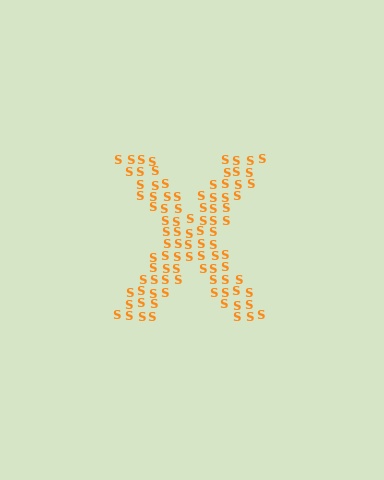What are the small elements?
The small elements are letter S's.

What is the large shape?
The large shape is the letter X.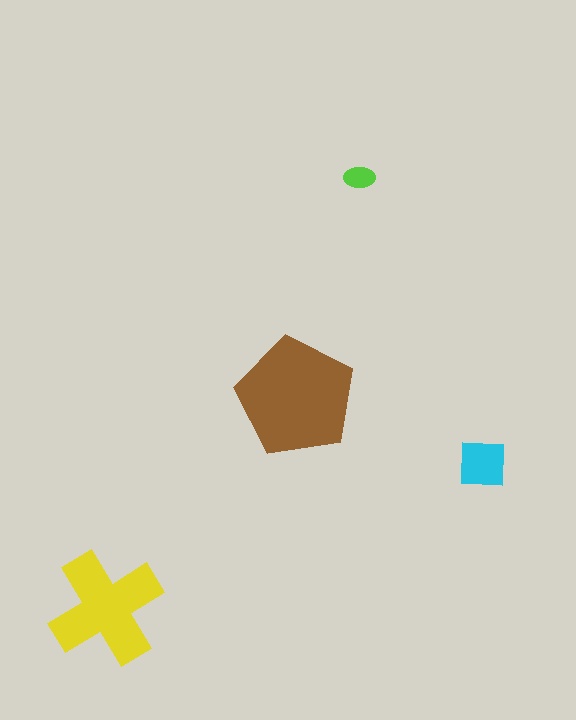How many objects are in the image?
There are 4 objects in the image.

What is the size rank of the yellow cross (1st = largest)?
2nd.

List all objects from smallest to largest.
The lime ellipse, the cyan square, the yellow cross, the brown pentagon.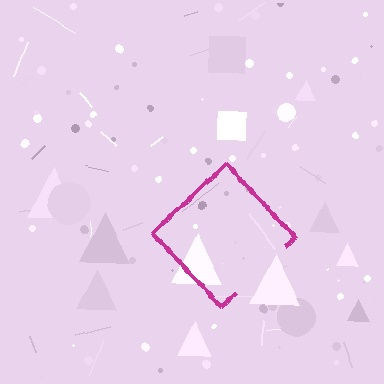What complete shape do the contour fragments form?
The contour fragments form a diamond.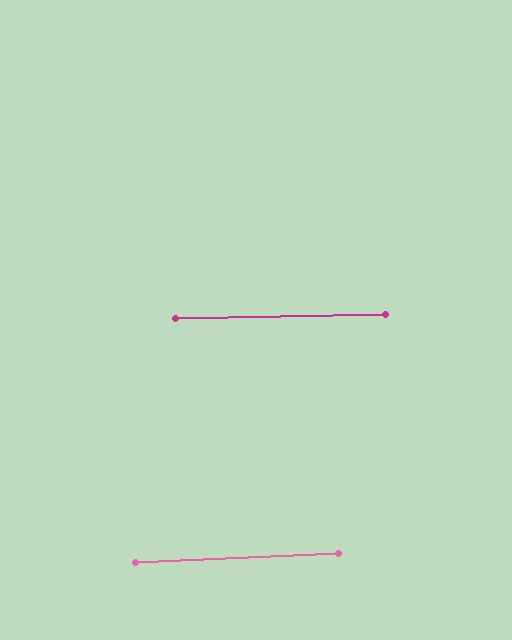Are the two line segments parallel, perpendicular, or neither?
Parallel — their directions differ by only 1.5°.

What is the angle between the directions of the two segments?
Approximately 1 degree.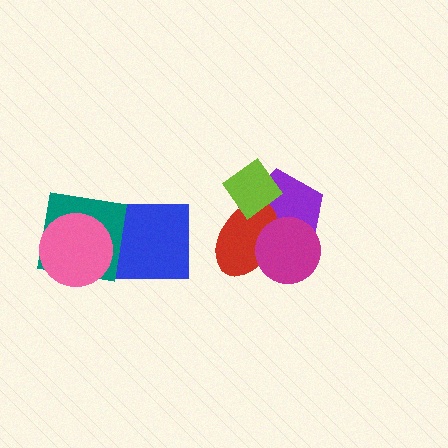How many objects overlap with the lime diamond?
2 objects overlap with the lime diamond.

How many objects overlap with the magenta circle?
2 objects overlap with the magenta circle.